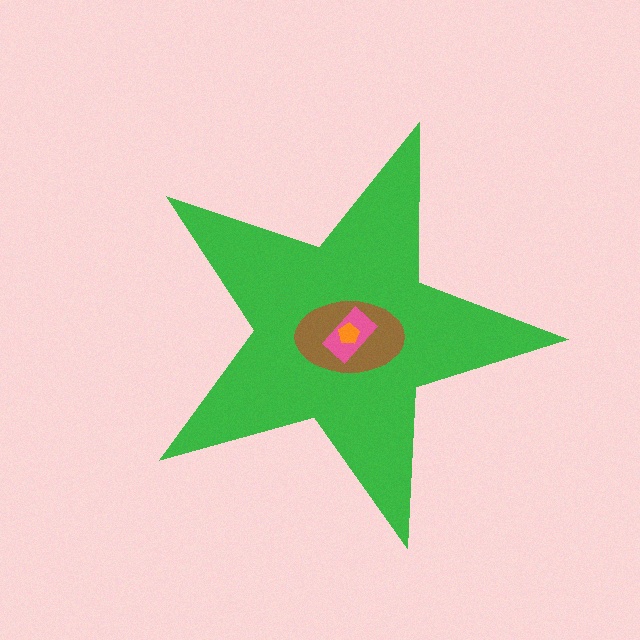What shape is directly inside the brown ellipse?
The pink rectangle.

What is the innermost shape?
The orange pentagon.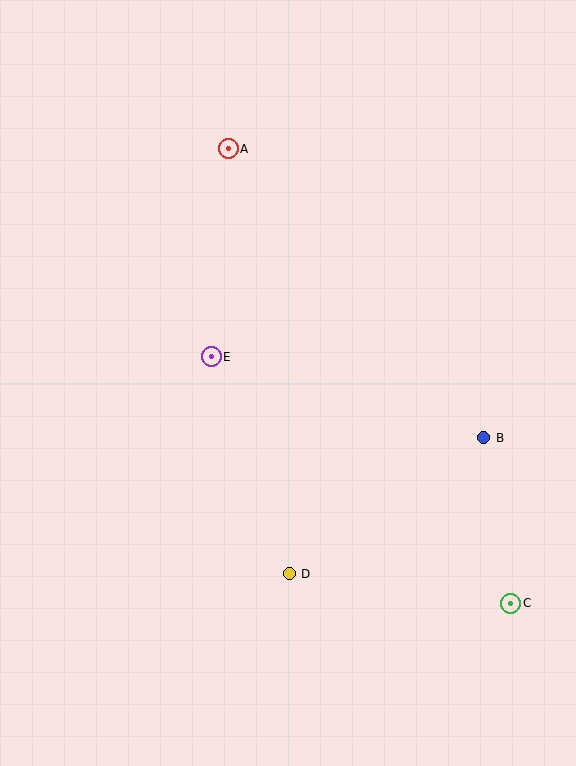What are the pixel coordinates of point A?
Point A is at (228, 149).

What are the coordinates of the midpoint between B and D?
The midpoint between B and D is at (387, 506).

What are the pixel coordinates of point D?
Point D is at (289, 574).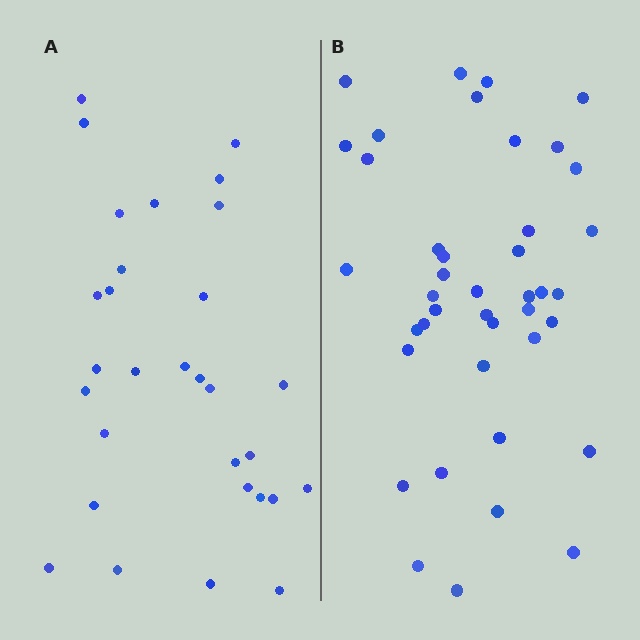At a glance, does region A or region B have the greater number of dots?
Region B (the right region) has more dots.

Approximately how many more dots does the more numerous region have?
Region B has roughly 12 or so more dots than region A.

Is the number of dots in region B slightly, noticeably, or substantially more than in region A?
Region B has noticeably more, but not dramatically so. The ratio is roughly 1.4 to 1.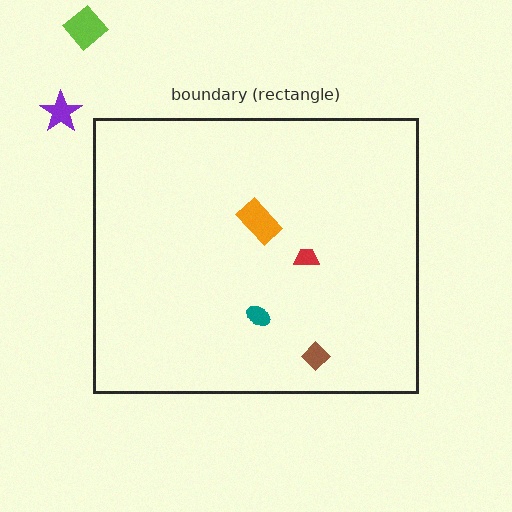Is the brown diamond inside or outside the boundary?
Inside.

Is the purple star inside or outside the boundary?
Outside.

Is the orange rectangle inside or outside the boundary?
Inside.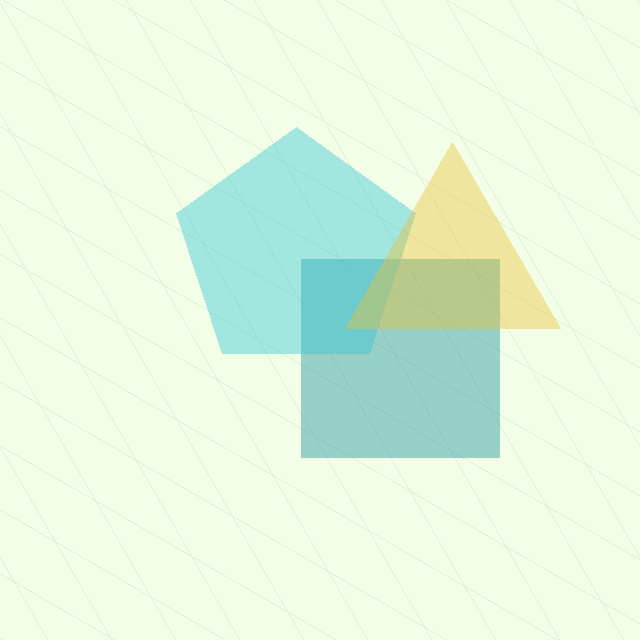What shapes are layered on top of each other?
The layered shapes are: a teal square, a cyan pentagon, a yellow triangle.